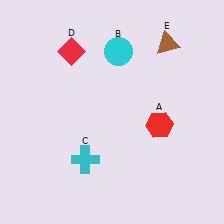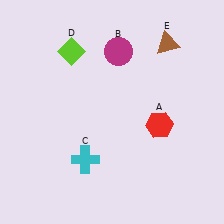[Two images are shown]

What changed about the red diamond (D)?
In Image 1, D is red. In Image 2, it changed to lime.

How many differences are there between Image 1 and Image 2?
There are 2 differences between the two images.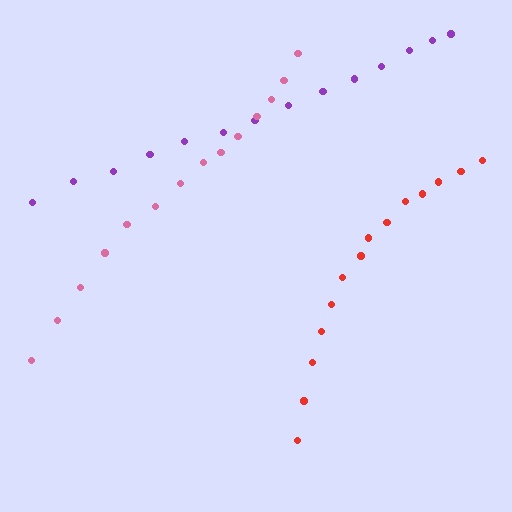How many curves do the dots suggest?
There are 3 distinct paths.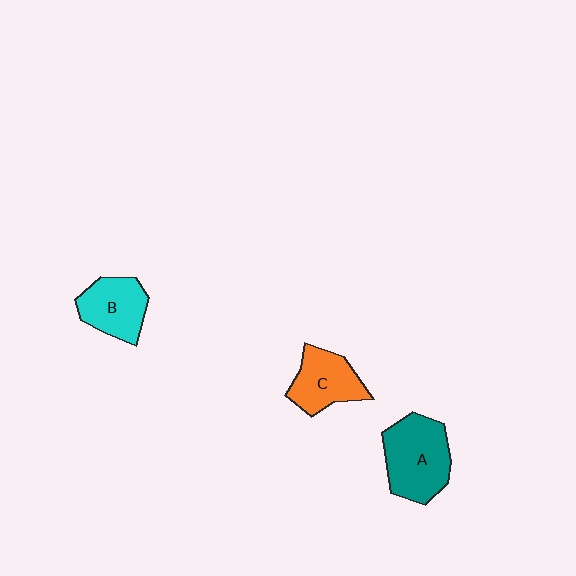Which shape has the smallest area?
Shape B (cyan).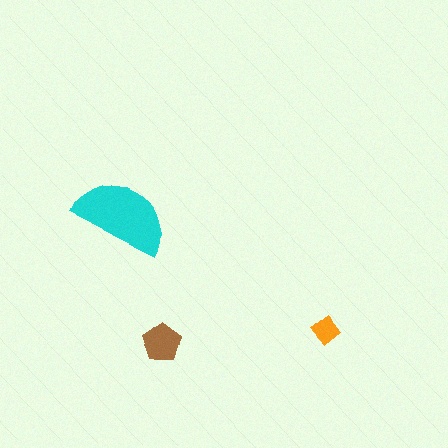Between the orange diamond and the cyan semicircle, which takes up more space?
The cyan semicircle.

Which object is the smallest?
The orange diamond.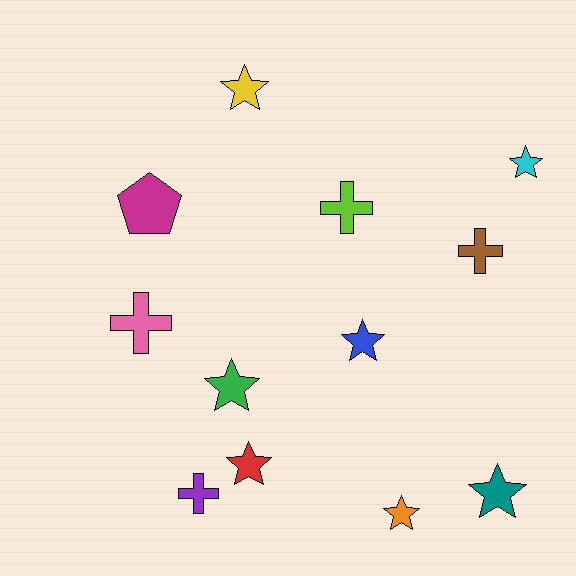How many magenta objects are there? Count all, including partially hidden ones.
There is 1 magenta object.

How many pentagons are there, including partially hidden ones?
There is 1 pentagon.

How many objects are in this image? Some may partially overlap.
There are 12 objects.